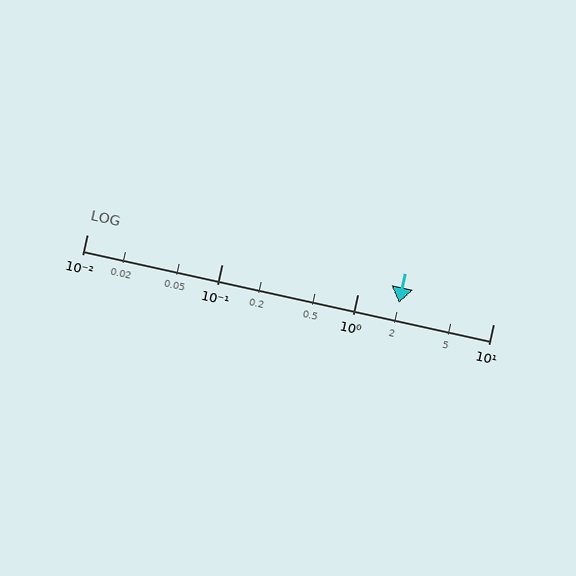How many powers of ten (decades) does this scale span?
The scale spans 3 decades, from 0.01 to 10.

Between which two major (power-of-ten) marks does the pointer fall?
The pointer is between 1 and 10.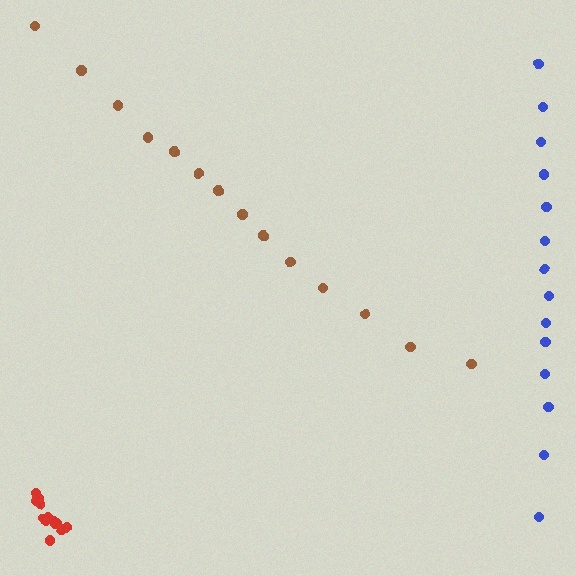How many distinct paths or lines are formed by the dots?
There are 3 distinct paths.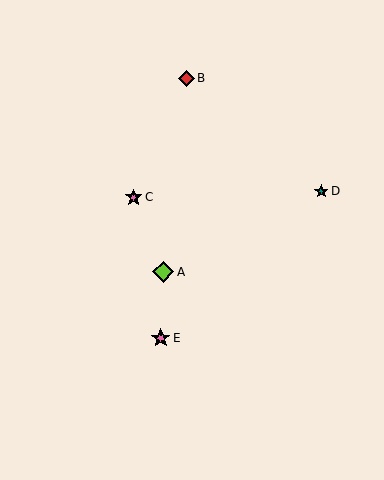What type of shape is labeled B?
Shape B is a red diamond.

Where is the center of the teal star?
The center of the teal star is at (321, 191).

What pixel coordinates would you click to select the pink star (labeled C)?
Click at (134, 197) to select the pink star C.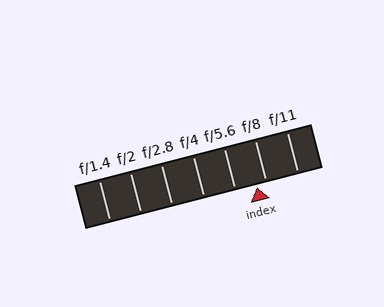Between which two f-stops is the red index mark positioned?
The index mark is between f/5.6 and f/8.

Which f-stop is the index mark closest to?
The index mark is closest to f/8.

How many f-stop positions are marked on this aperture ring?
There are 7 f-stop positions marked.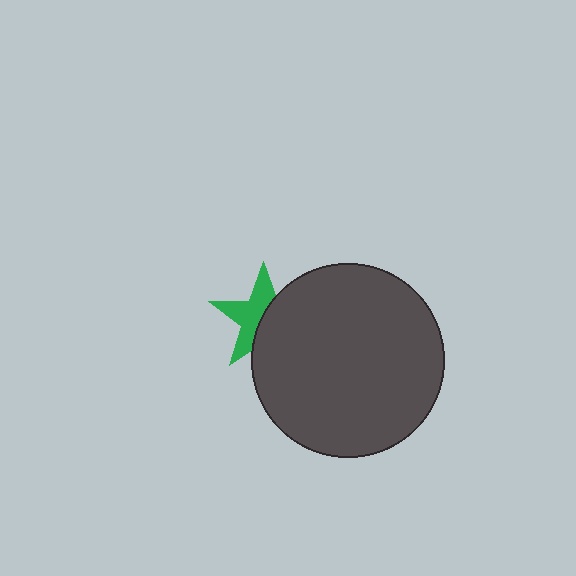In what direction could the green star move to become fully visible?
The green star could move left. That would shift it out from behind the dark gray circle entirely.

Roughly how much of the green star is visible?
About half of it is visible (roughly 52%).